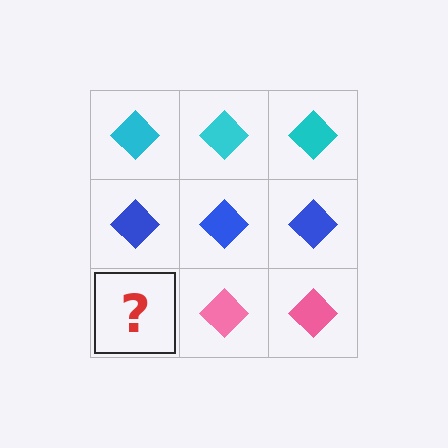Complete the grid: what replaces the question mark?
The question mark should be replaced with a pink diamond.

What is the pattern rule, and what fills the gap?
The rule is that each row has a consistent color. The gap should be filled with a pink diamond.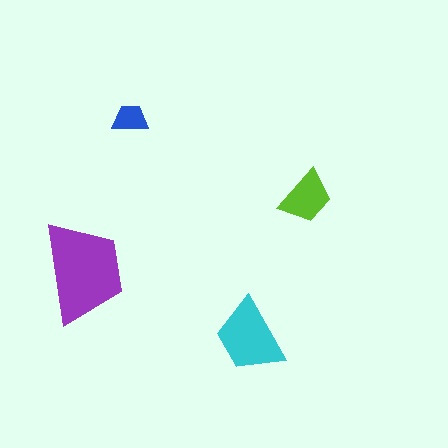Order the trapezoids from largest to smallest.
the purple one, the cyan one, the lime one, the blue one.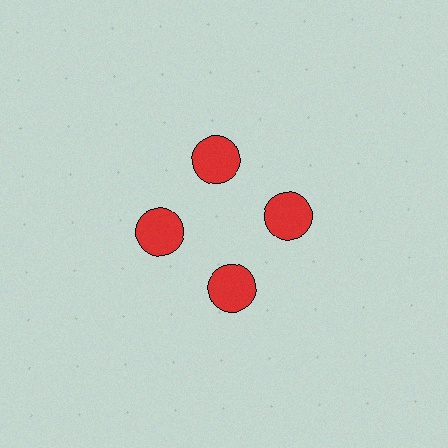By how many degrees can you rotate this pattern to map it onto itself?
The pattern maps onto itself every 90 degrees of rotation.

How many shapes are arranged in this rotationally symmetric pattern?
There are 4 shapes, arranged in 4 groups of 1.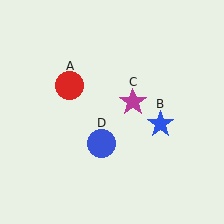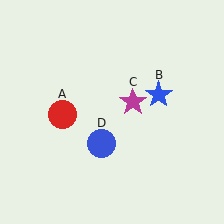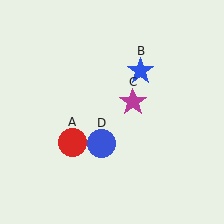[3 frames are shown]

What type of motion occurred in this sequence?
The red circle (object A), blue star (object B) rotated counterclockwise around the center of the scene.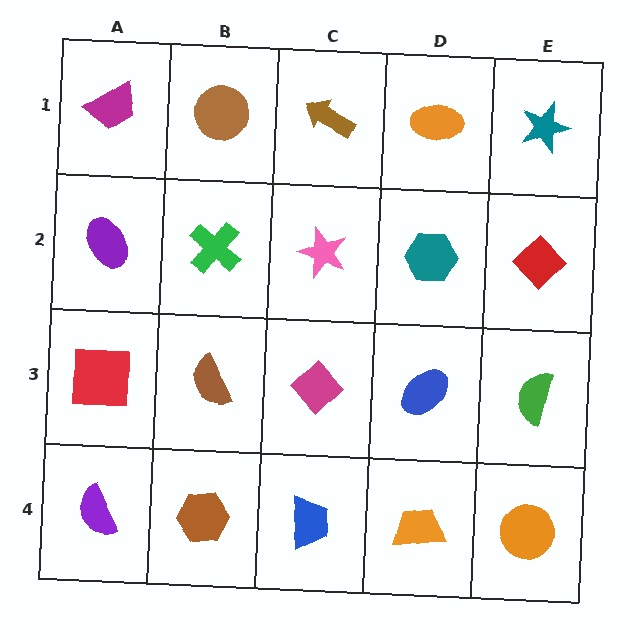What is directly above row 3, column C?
A pink star.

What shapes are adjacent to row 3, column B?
A green cross (row 2, column B), a brown hexagon (row 4, column B), a red square (row 3, column A), a magenta diamond (row 3, column C).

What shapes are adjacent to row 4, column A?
A red square (row 3, column A), a brown hexagon (row 4, column B).